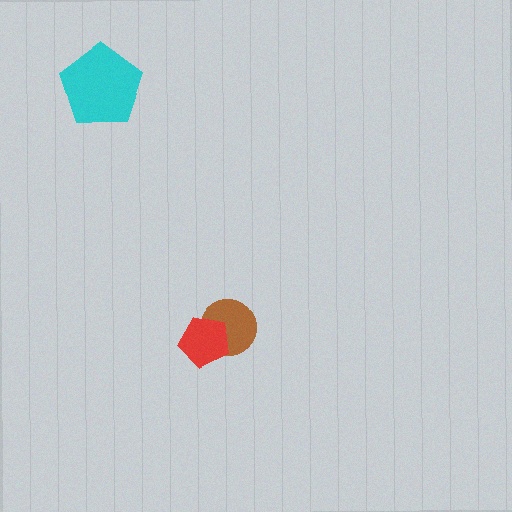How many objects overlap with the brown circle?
1 object overlaps with the brown circle.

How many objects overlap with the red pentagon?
1 object overlaps with the red pentagon.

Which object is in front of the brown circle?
The red pentagon is in front of the brown circle.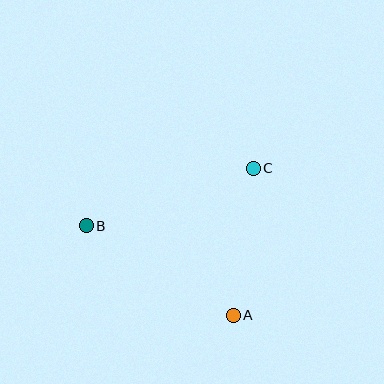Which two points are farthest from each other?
Points B and C are farthest from each other.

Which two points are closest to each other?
Points A and C are closest to each other.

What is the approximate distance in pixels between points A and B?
The distance between A and B is approximately 172 pixels.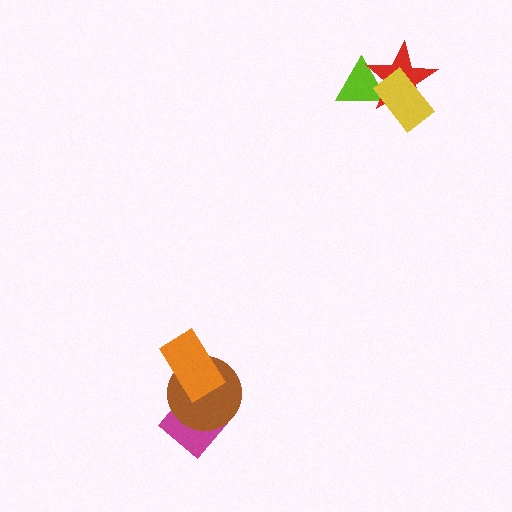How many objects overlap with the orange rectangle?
2 objects overlap with the orange rectangle.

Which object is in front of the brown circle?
The orange rectangle is in front of the brown circle.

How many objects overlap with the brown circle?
2 objects overlap with the brown circle.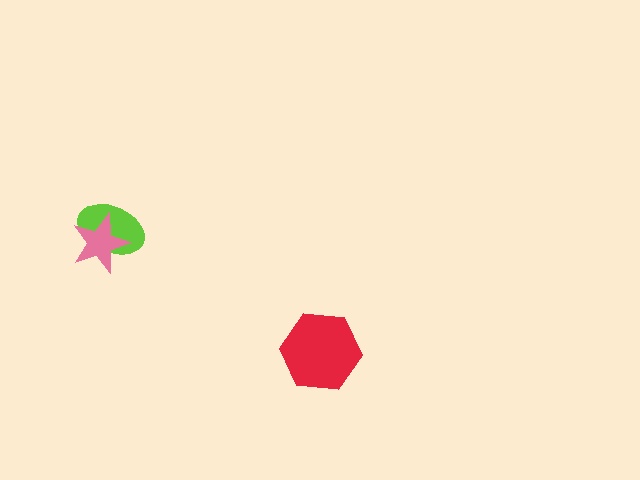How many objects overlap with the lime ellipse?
1 object overlaps with the lime ellipse.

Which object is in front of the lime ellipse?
The pink star is in front of the lime ellipse.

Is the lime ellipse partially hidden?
Yes, it is partially covered by another shape.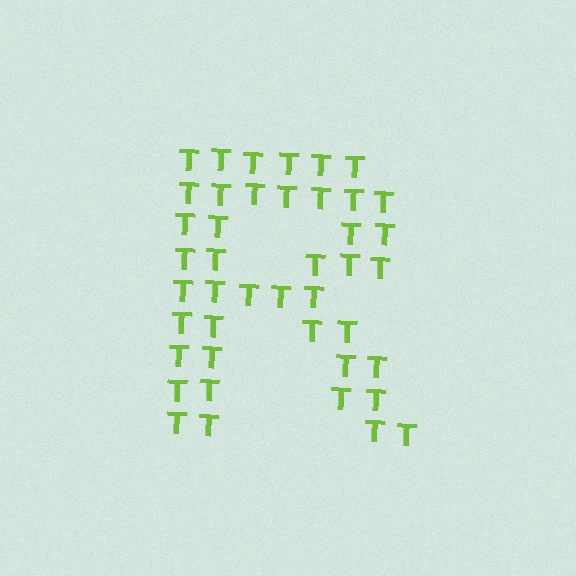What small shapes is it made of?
It is made of small letter T's.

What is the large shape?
The large shape is the letter R.